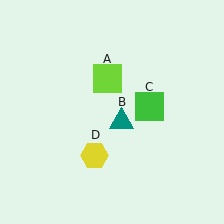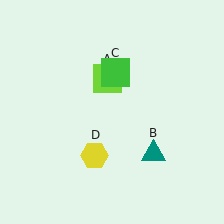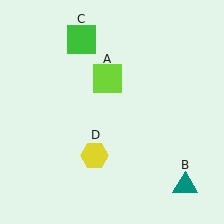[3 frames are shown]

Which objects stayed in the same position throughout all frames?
Lime square (object A) and yellow hexagon (object D) remained stationary.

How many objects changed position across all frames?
2 objects changed position: teal triangle (object B), green square (object C).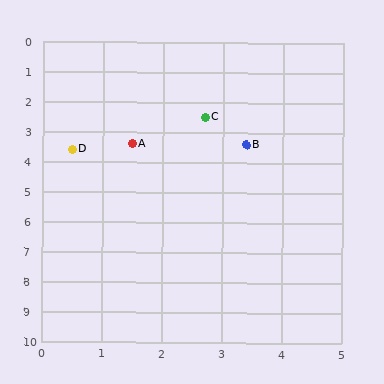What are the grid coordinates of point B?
Point B is at approximately (3.4, 3.4).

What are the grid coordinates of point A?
Point A is at approximately (1.5, 3.4).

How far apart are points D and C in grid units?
Points D and C are about 2.5 grid units apart.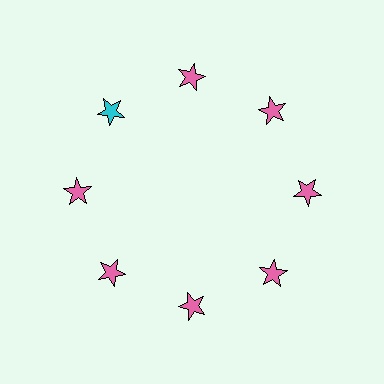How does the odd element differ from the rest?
It has a different color: cyan instead of pink.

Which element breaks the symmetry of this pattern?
The cyan star at roughly the 10 o'clock position breaks the symmetry. All other shapes are pink stars.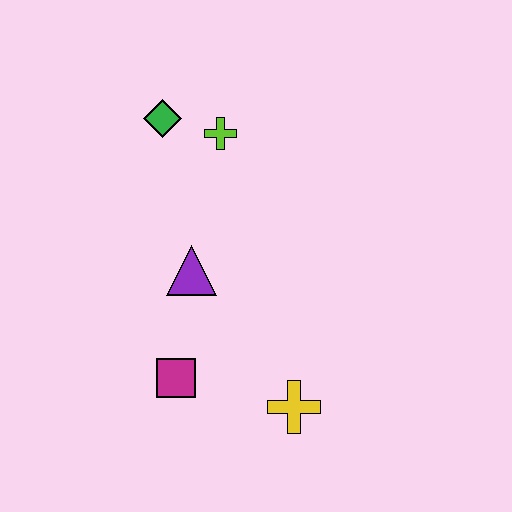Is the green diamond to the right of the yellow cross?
No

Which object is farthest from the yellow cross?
The green diamond is farthest from the yellow cross.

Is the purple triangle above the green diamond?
No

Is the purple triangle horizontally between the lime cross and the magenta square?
Yes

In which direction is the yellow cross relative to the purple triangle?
The yellow cross is below the purple triangle.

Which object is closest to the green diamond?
The lime cross is closest to the green diamond.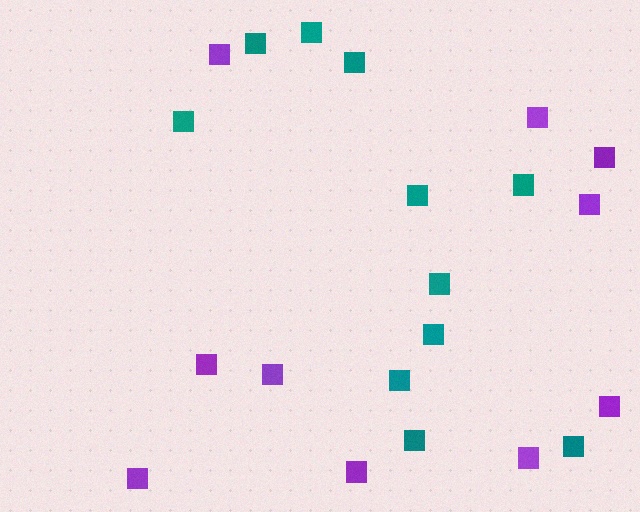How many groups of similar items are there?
There are 2 groups: one group of teal squares (11) and one group of purple squares (10).